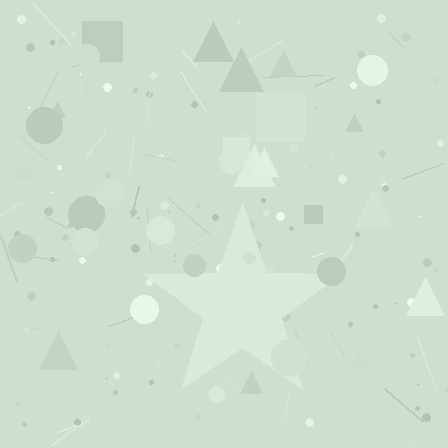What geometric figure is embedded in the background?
A star is embedded in the background.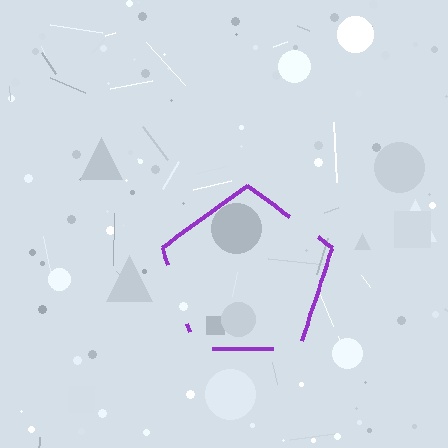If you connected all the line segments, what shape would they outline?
They would outline a pentagon.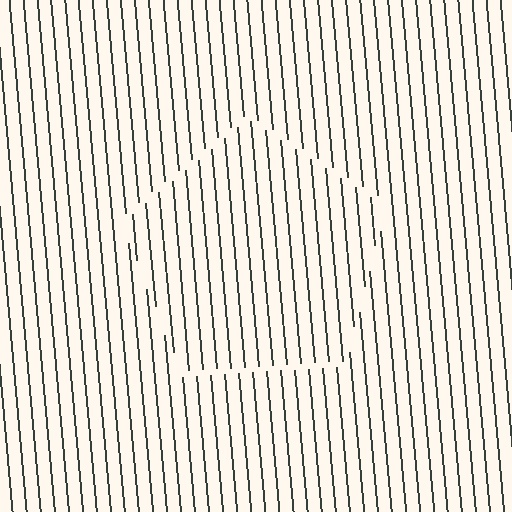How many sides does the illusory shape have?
5 sides — the line-ends trace a pentagon.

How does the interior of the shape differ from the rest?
The interior of the shape contains the same grating, shifted by half a period — the contour is defined by the phase discontinuity where line-ends from the inner and outer gratings abut.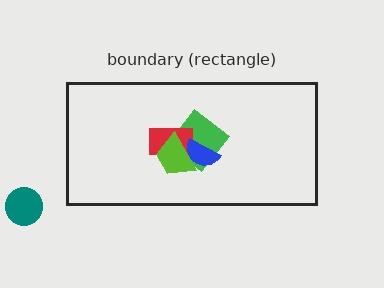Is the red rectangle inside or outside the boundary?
Inside.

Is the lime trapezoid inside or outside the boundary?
Inside.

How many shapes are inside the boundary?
4 inside, 1 outside.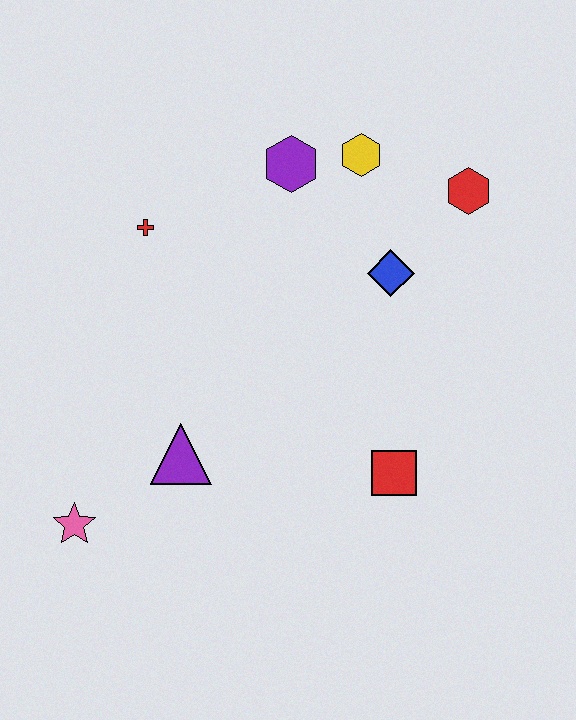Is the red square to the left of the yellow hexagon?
No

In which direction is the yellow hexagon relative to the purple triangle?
The yellow hexagon is above the purple triangle.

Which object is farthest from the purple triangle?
The red hexagon is farthest from the purple triangle.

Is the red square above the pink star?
Yes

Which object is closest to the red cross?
The purple hexagon is closest to the red cross.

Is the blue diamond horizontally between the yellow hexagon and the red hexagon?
Yes